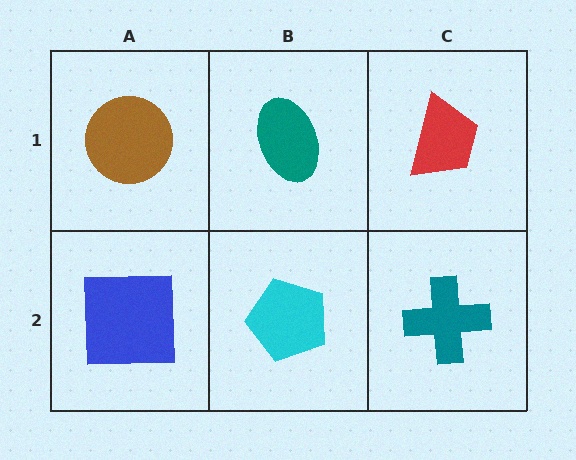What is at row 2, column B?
A cyan pentagon.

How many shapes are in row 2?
3 shapes.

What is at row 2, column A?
A blue square.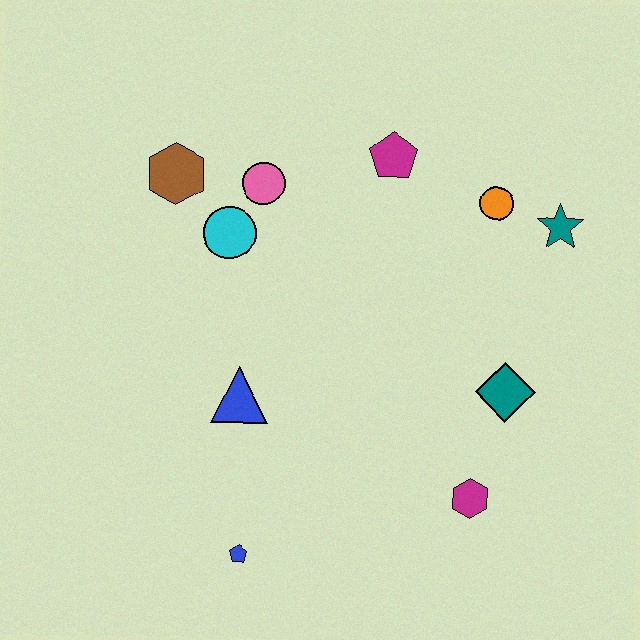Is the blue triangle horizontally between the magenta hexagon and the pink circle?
No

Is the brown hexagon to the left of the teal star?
Yes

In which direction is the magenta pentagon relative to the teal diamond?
The magenta pentagon is above the teal diamond.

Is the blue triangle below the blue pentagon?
No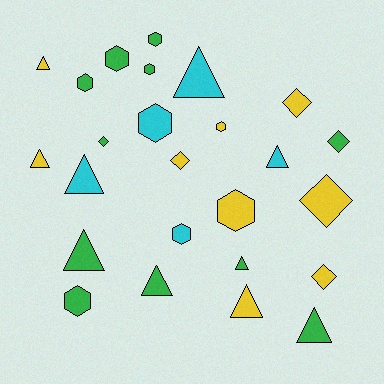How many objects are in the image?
There are 25 objects.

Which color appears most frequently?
Green, with 11 objects.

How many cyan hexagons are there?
There are 2 cyan hexagons.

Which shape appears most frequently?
Triangle, with 10 objects.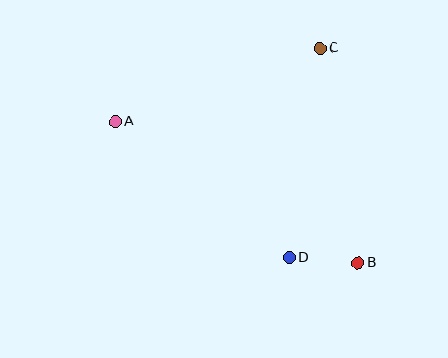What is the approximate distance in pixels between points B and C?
The distance between B and C is approximately 217 pixels.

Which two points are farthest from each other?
Points A and B are farthest from each other.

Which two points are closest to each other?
Points B and D are closest to each other.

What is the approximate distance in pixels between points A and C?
The distance between A and C is approximately 217 pixels.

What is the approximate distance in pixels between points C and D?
The distance between C and D is approximately 211 pixels.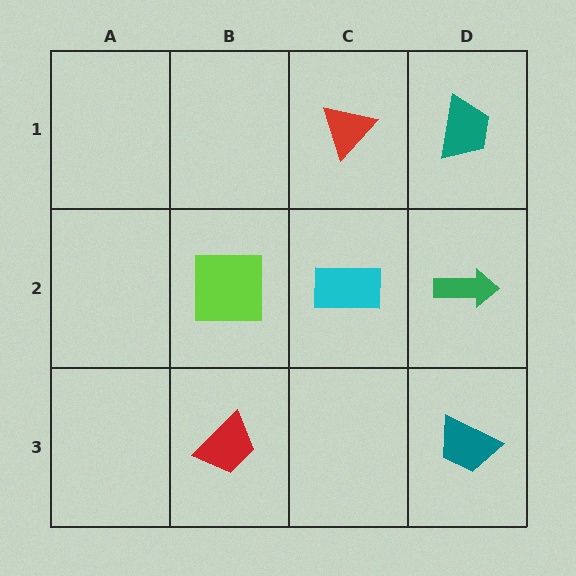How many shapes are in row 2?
3 shapes.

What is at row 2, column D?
A green arrow.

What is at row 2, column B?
A lime square.